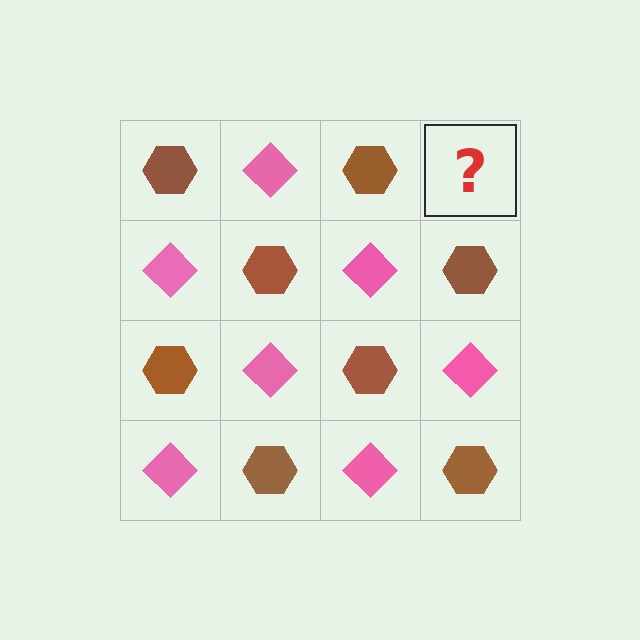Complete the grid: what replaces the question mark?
The question mark should be replaced with a pink diamond.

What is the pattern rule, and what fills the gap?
The rule is that it alternates brown hexagon and pink diamond in a checkerboard pattern. The gap should be filled with a pink diamond.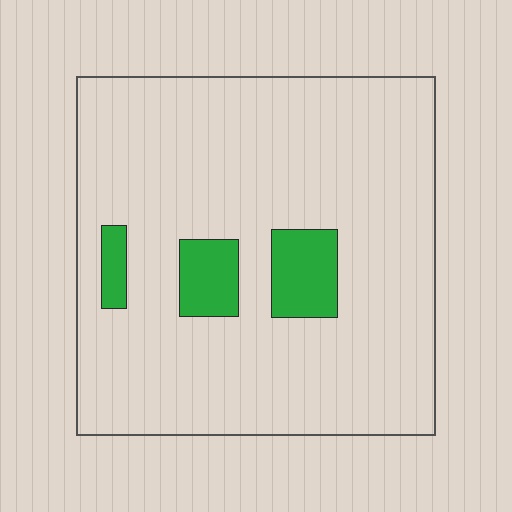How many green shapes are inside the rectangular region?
3.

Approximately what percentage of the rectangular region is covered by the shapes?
Approximately 10%.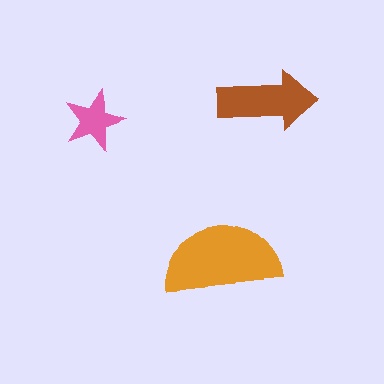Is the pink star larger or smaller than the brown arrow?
Smaller.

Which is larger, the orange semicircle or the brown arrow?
The orange semicircle.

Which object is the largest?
The orange semicircle.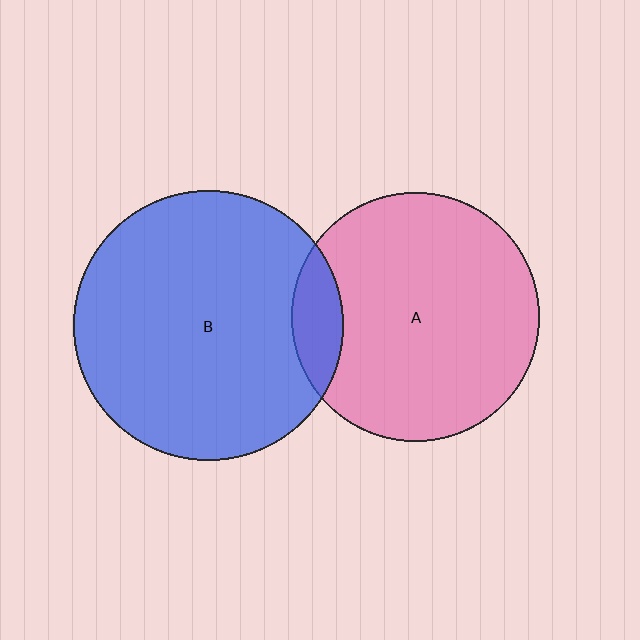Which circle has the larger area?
Circle B (blue).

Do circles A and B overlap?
Yes.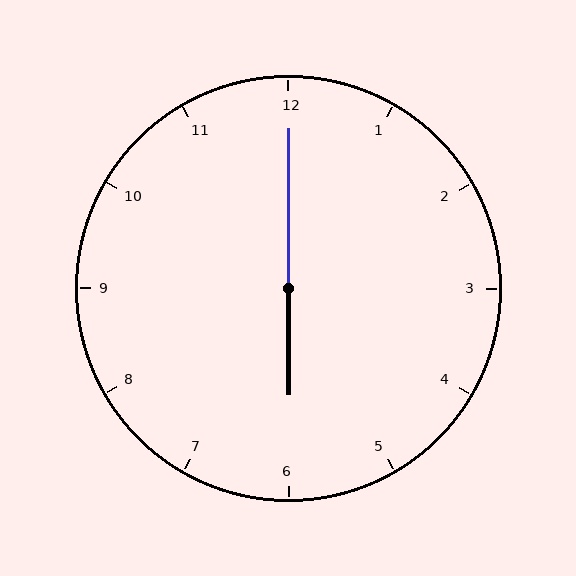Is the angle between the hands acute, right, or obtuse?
It is obtuse.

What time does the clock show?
6:00.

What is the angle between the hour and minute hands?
Approximately 180 degrees.